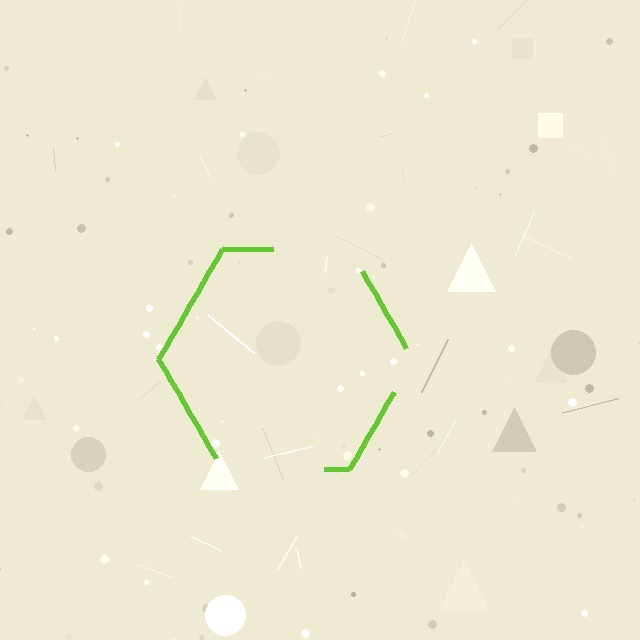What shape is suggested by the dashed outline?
The dashed outline suggests a hexagon.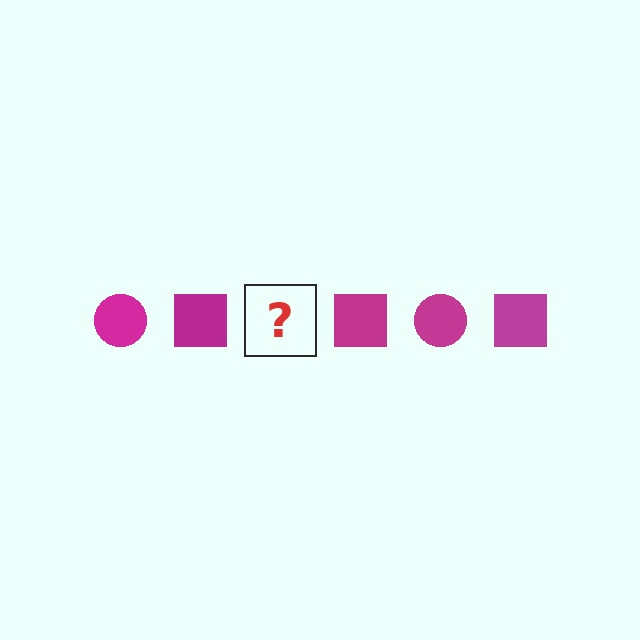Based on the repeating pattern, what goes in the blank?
The blank should be a magenta circle.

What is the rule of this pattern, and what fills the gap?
The rule is that the pattern cycles through circle, square shapes in magenta. The gap should be filled with a magenta circle.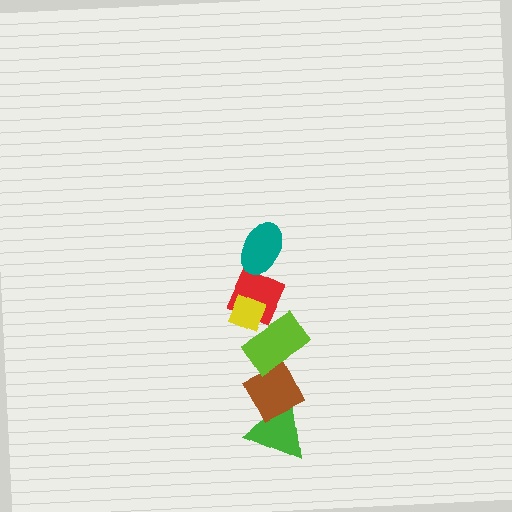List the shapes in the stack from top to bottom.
From top to bottom: the teal ellipse, the yellow diamond, the red diamond, the lime rectangle, the brown diamond, the green triangle.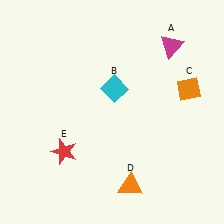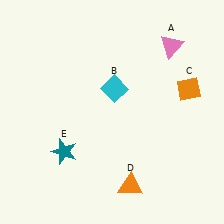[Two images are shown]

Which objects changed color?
A changed from magenta to pink. E changed from red to teal.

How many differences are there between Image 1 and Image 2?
There are 2 differences between the two images.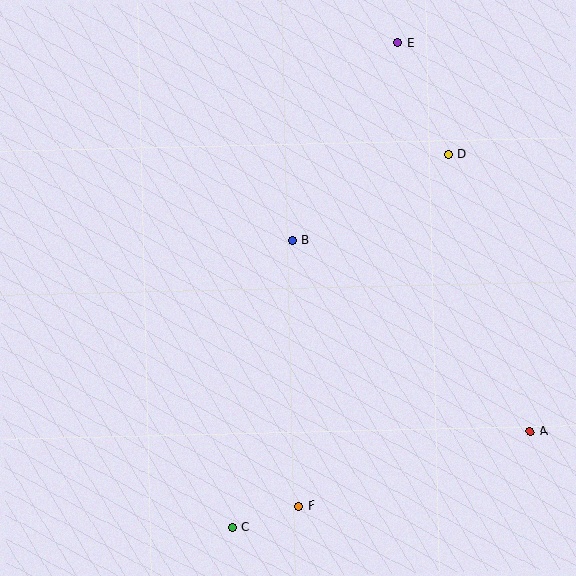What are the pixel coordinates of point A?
Point A is at (530, 432).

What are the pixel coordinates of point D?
Point D is at (448, 154).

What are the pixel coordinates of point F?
Point F is at (299, 506).